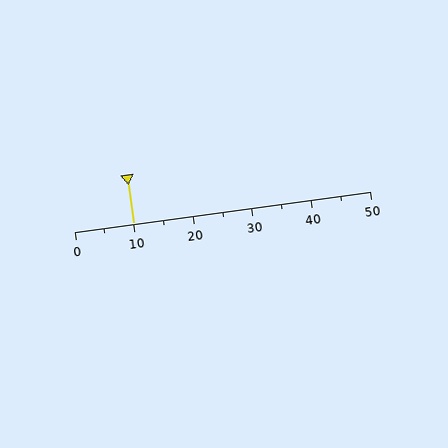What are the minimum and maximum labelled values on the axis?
The axis runs from 0 to 50.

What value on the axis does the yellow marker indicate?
The marker indicates approximately 10.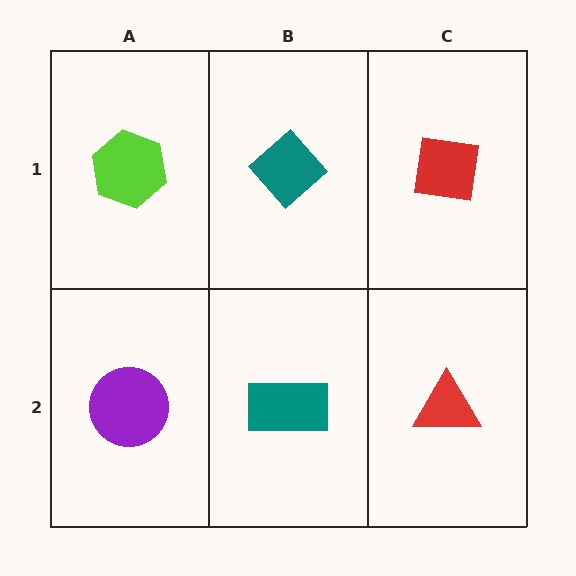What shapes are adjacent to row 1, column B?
A teal rectangle (row 2, column B), a lime hexagon (row 1, column A), a red square (row 1, column C).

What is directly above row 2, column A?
A lime hexagon.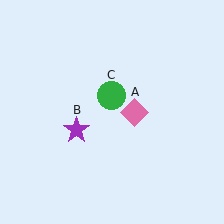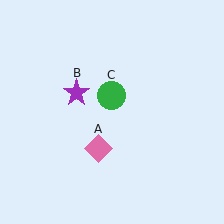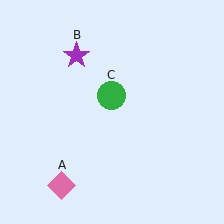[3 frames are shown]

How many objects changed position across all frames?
2 objects changed position: pink diamond (object A), purple star (object B).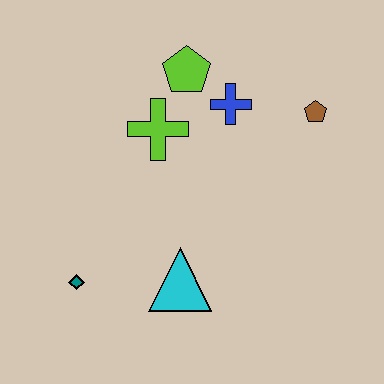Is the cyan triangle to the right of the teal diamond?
Yes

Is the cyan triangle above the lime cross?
No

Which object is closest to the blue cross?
The lime pentagon is closest to the blue cross.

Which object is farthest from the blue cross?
The teal diamond is farthest from the blue cross.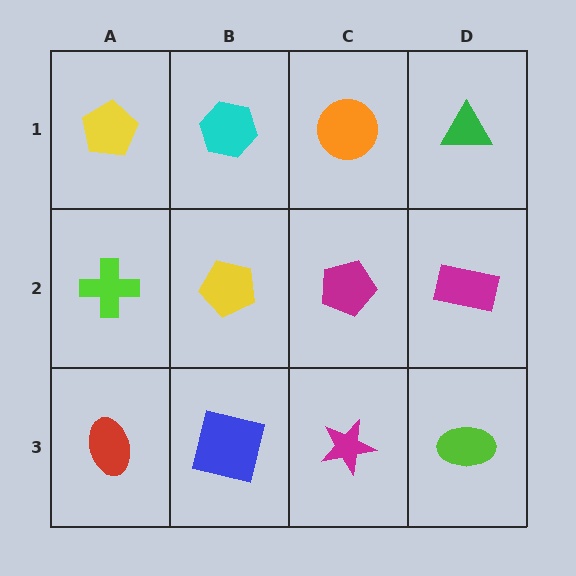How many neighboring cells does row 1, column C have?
3.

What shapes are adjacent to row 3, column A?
A lime cross (row 2, column A), a blue square (row 3, column B).